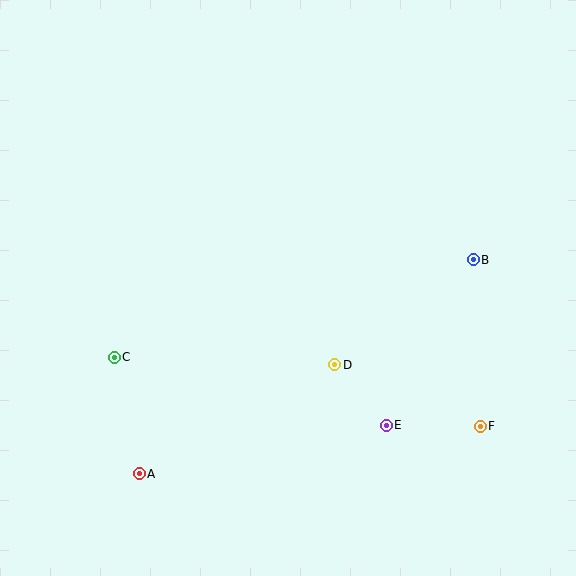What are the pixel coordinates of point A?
Point A is at (139, 474).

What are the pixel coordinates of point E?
Point E is at (386, 425).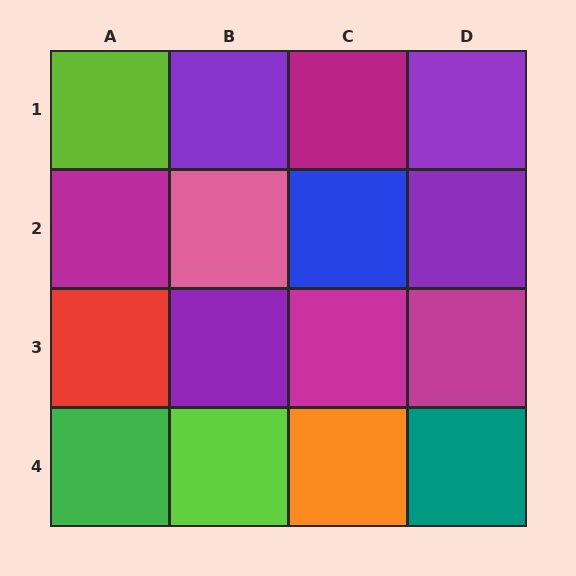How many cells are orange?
1 cell is orange.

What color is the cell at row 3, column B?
Purple.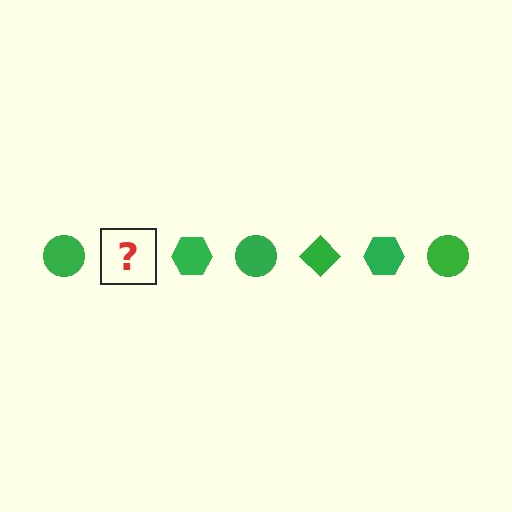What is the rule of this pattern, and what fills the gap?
The rule is that the pattern cycles through circle, diamond, hexagon shapes in green. The gap should be filled with a green diamond.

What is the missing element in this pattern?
The missing element is a green diamond.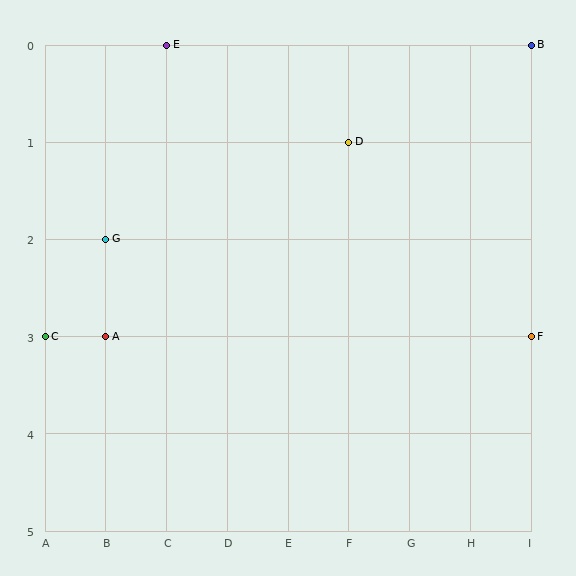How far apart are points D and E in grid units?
Points D and E are 3 columns and 1 row apart (about 3.2 grid units diagonally).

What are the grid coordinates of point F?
Point F is at grid coordinates (I, 3).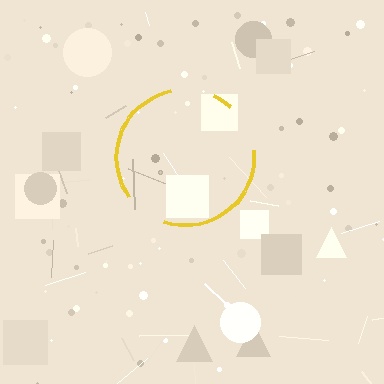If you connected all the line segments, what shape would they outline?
They would outline a circle.